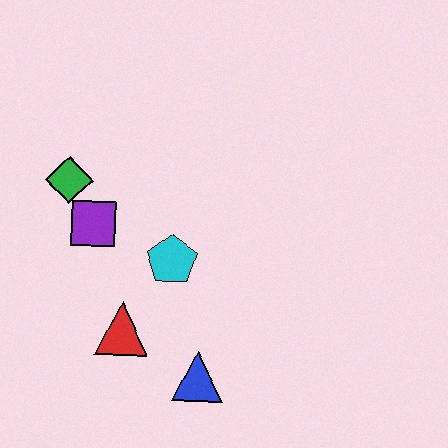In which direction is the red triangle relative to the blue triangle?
The red triangle is to the left of the blue triangle.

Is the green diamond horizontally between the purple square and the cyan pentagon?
No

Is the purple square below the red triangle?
No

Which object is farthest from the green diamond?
The blue triangle is farthest from the green diamond.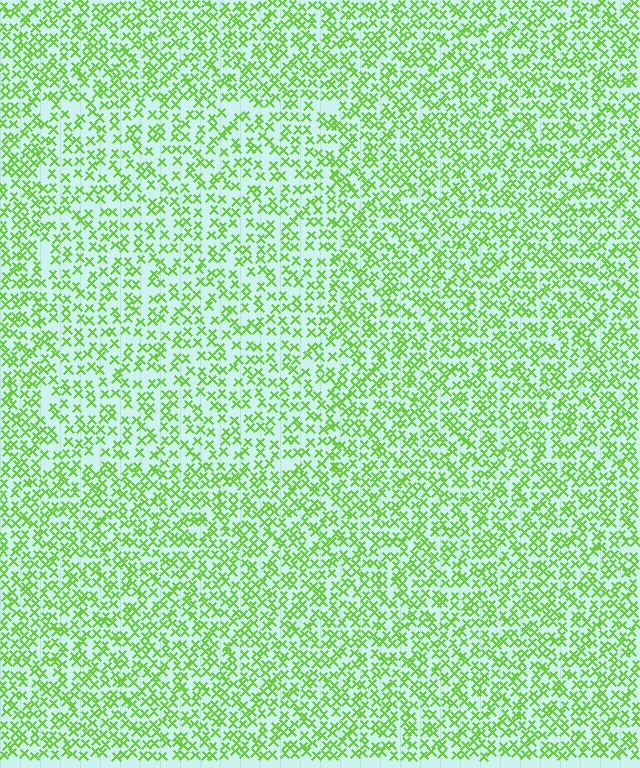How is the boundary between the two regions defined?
The boundary is defined by a change in element density (approximately 1.5x ratio). All elements are the same color, size, and shape.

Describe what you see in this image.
The image contains small lime elements arranged at two different densities. A rectangle-shaped region is visible where the elements are less densely packed than the surrounding area.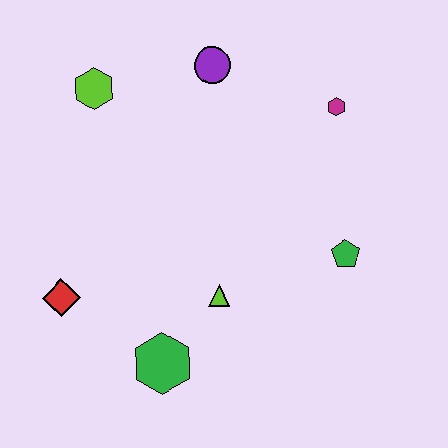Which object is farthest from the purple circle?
The green hexagon is farthest from the purple circle.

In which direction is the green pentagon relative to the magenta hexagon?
The green pentagon is below the magenta hexagon.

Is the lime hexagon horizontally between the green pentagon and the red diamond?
Yes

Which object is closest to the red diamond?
The green hexagon is closest to the red diamond.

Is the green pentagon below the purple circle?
Yes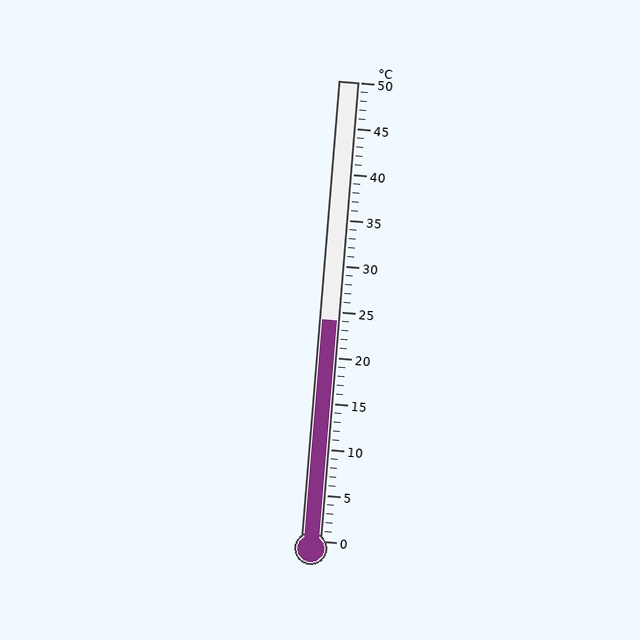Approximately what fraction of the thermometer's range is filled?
The thermometer is filled to approximately 50% of its range.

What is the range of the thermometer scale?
The thermometer scale ranges from 0°C to 50°C.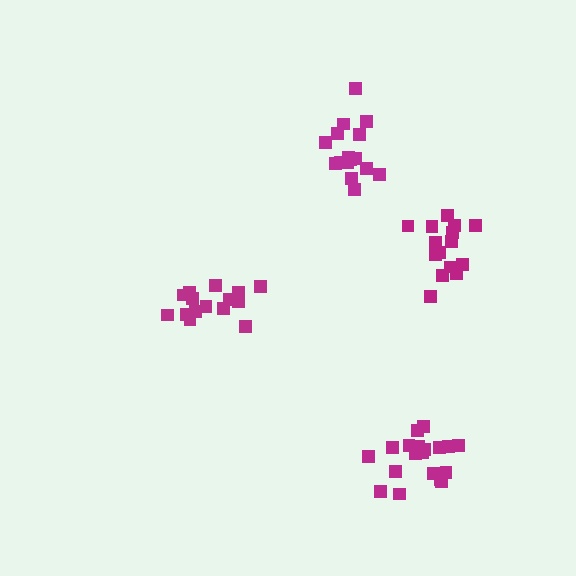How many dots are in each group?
Group 1: 15 dots, Group 2: 15 dots, Group 3: 19 dots, Group 4: 17 dots (66 total).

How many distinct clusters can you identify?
There are 4 distinct clusters.